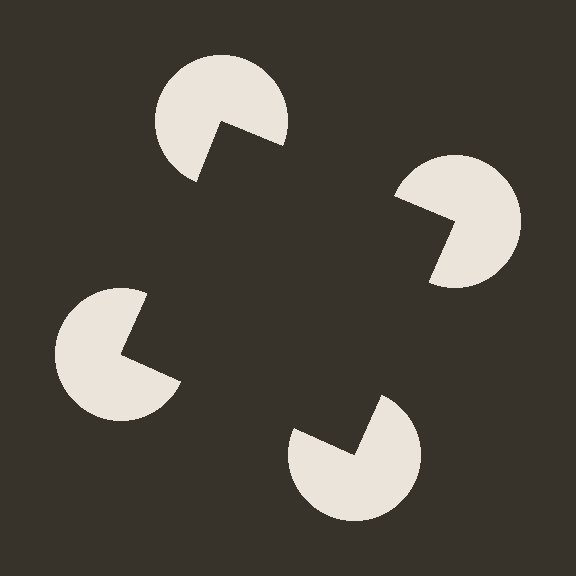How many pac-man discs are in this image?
There are 4 — one at each vertex of the illusory square.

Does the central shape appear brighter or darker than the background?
It typically appears slightly darker than the background, even though no actual brightness change is drawn.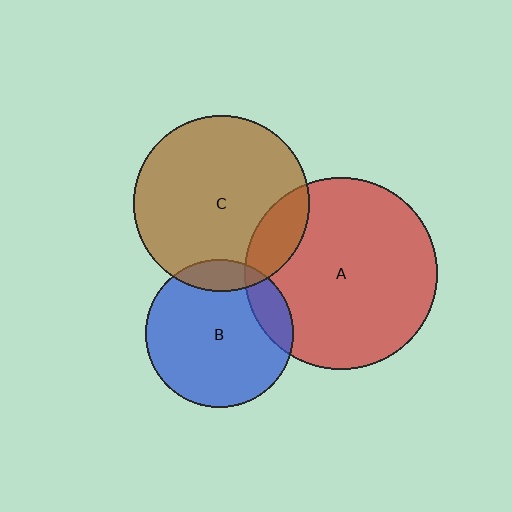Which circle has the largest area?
Circle A (red).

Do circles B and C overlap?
Yes.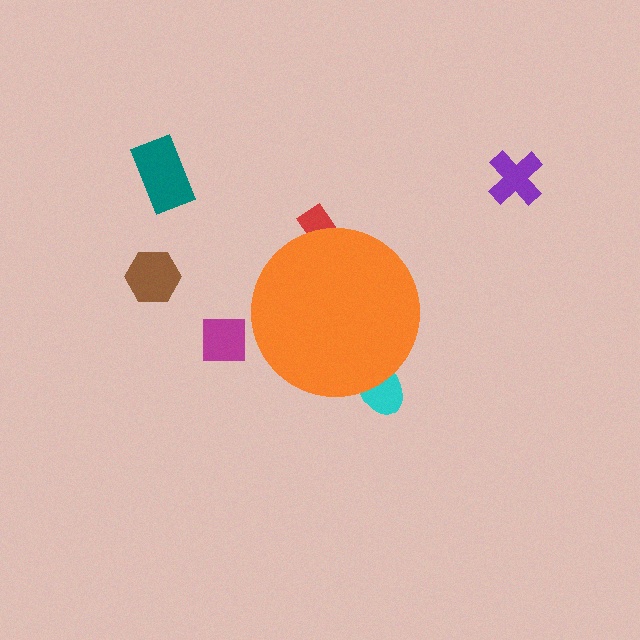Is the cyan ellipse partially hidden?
Yes, the cyan ellipse is partially hidden behind the orange circle.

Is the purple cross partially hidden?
No, the purple cross is fully visible.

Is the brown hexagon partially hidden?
No, the brown hexagon is fully visible.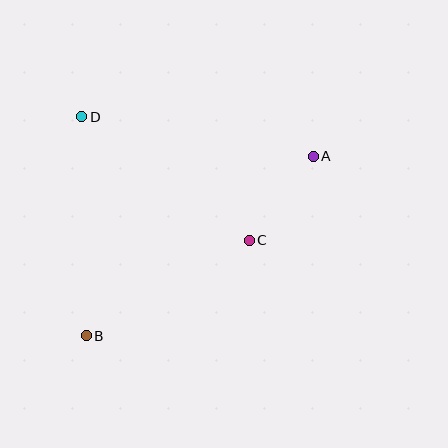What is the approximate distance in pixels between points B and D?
The distance between B and D is approximately 219 pixels.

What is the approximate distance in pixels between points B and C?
The distance between B and C is approximately 189 pixels.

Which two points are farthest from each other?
Points A and B are farthest from each other.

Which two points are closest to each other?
Points A and C are closest to each other.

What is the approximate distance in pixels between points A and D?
The distance between A and D is approximately 235 pixels.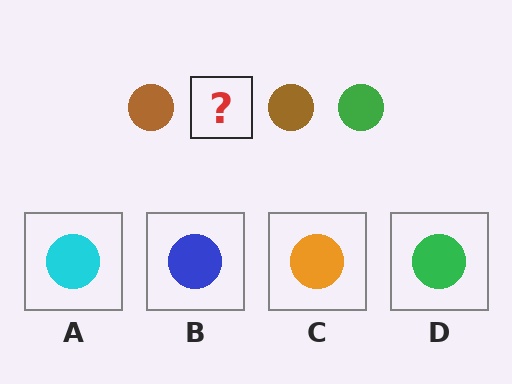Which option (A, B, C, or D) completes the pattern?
D.